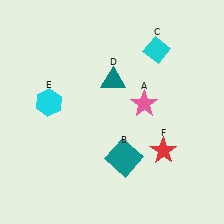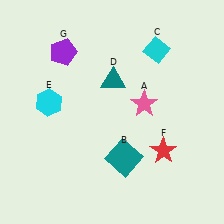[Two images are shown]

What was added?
A purple pentagon (G) was added in Image 2.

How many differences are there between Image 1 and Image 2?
There is 1 difference between the two images.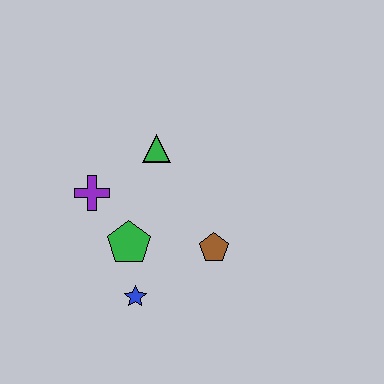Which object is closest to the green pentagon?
The blue star is closest to the green pentagon.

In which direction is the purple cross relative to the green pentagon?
The purple cross is above the green pentagon.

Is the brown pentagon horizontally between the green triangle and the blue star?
No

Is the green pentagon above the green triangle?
No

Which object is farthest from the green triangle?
The blue star is farthest from the green triangle.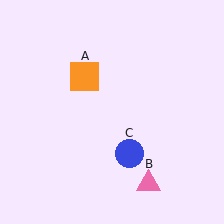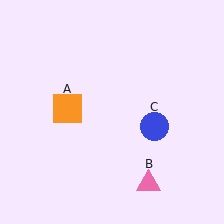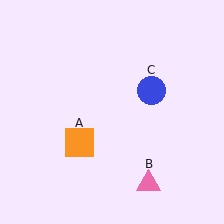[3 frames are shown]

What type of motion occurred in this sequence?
The orange square (object A), blue circle (object C) rotated counterclockwise around the center of the scene.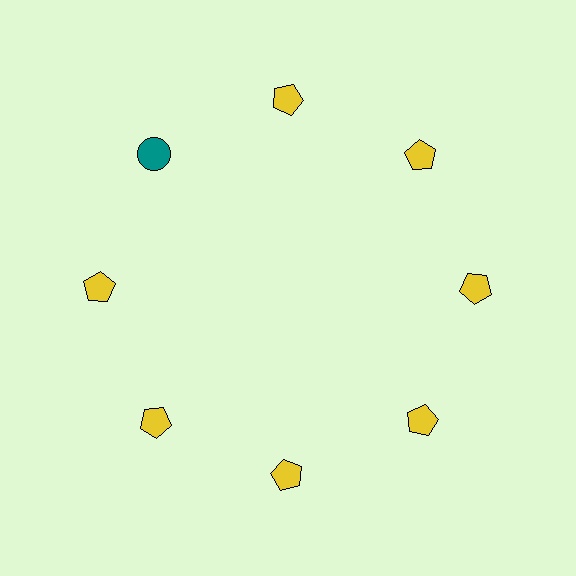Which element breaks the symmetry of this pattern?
The teal circle at roughly the 10 o'clock position breaks the symmetry. All other shapes are yellow pentagons.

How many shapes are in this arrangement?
There are 8 shapes arranged in a ring pattern.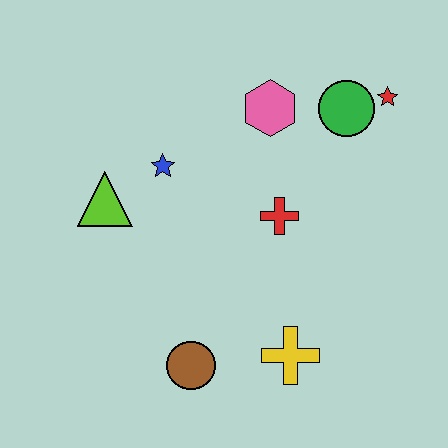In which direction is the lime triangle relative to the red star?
The lime triangle is to the left of the red star.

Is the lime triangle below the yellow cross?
No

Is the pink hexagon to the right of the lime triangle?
Yes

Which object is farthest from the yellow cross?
The red star is farthest from the yellow cross.